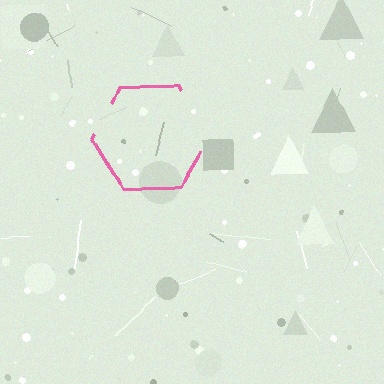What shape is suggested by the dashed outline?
The dashed outline suggests a hexagon.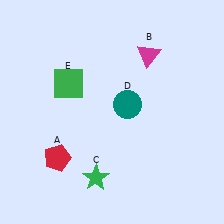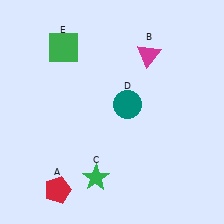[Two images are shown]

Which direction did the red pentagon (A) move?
The red pentagon (A) moved down.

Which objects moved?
The objects that moved are: the red pentagon (A), the green square (E).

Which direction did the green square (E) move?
The green square (E) moved up.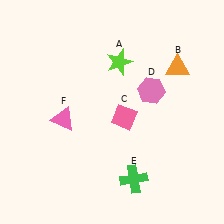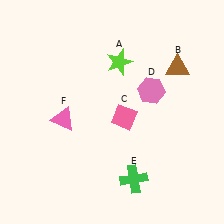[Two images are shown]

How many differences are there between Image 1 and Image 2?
There is 1 difference between the two images.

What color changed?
The triangle (B) changed from orange in Image 1 to brown in Image 2.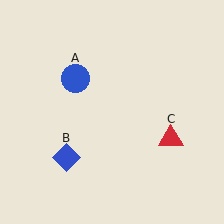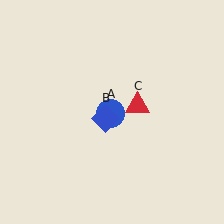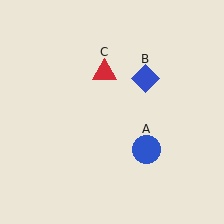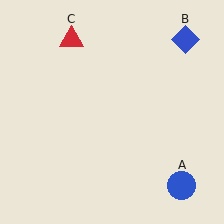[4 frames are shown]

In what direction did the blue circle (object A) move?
The blue circle (object A) moved down and to the right.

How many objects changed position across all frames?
3 objects changed position: blue circle (object A), blue diamond (object B), red triangle (object C).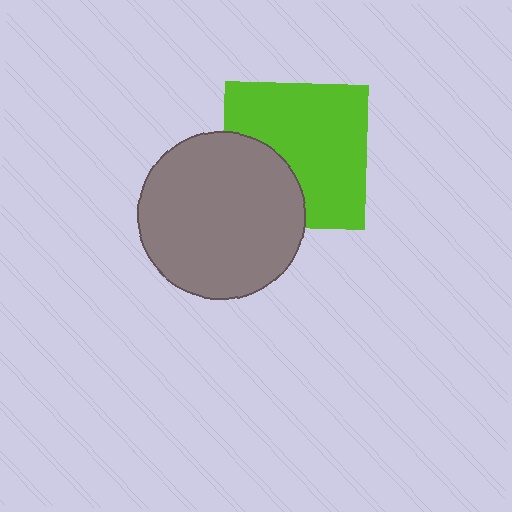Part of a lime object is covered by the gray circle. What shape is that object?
It is a square.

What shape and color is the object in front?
The object in front is a gray circle.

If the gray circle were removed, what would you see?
You would see the complete lime square.